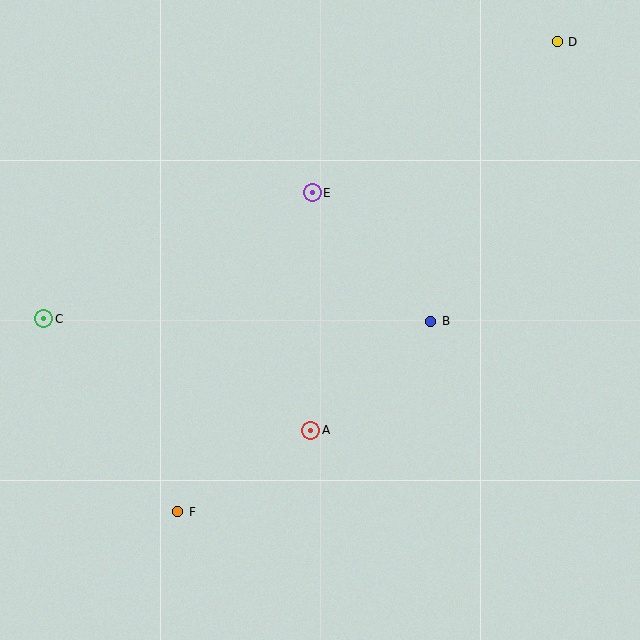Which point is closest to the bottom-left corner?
Point F is closest to the bottom-left corner.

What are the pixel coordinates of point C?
Point C is at (44, 319).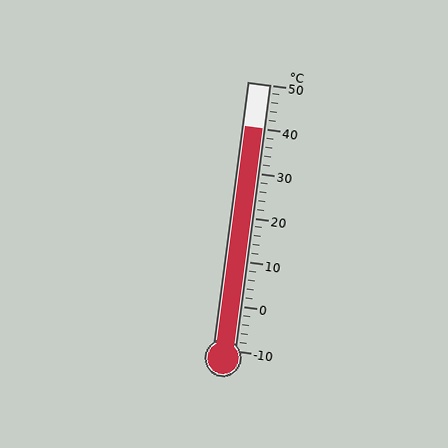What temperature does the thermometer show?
The thermometer shows approximately 40°C.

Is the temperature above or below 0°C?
The temperature is above 0°C.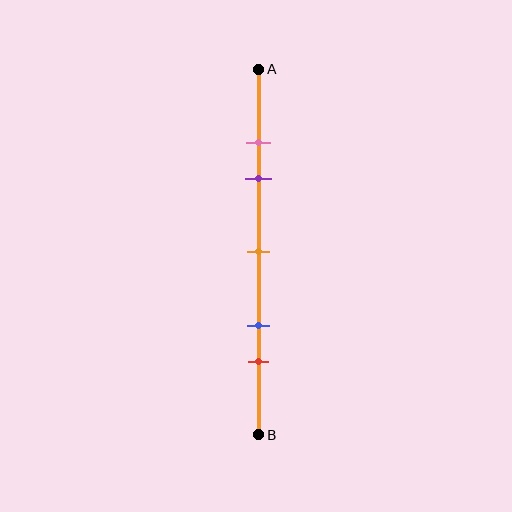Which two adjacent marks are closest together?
The pink and purple marks are the closest adjacent pair.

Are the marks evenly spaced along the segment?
No, the marks are not evenly spaced.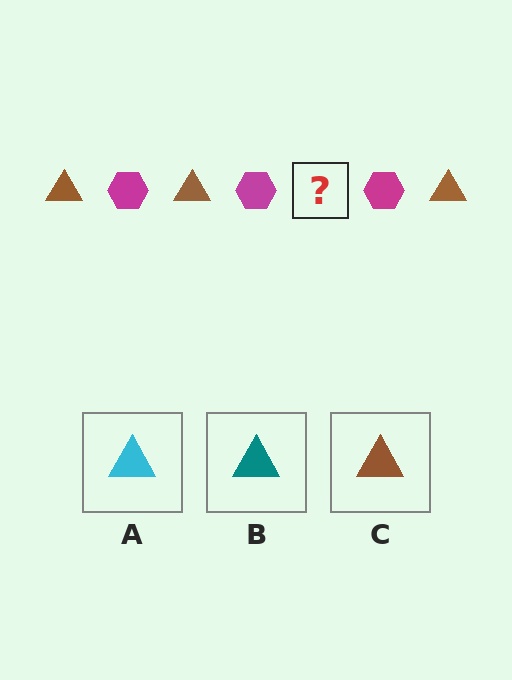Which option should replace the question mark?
Option C.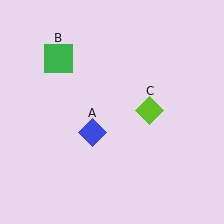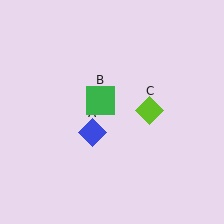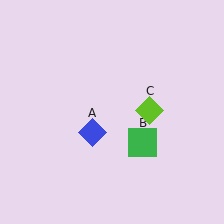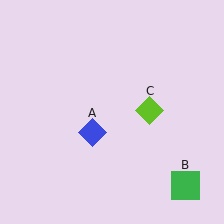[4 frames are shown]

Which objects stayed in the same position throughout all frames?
Blue diamond (object A) and lime diamond (object C) remained stationary.